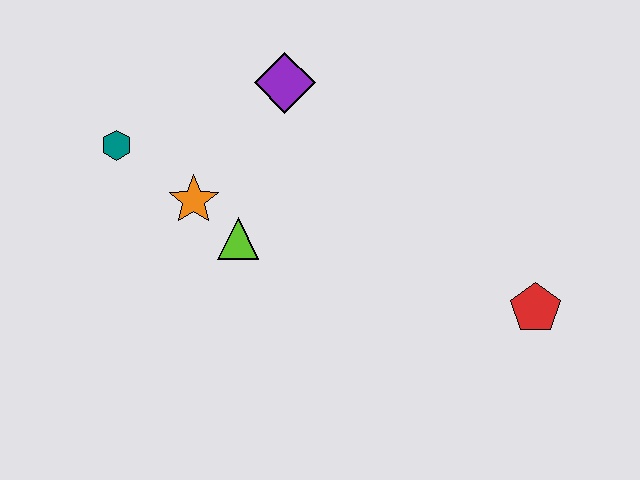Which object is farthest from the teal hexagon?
The red pentagon is farthest from the teal hexagon.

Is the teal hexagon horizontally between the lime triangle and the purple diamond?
No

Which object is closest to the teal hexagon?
The orange star is closest to the teal hexagon.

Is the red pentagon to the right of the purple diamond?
Yes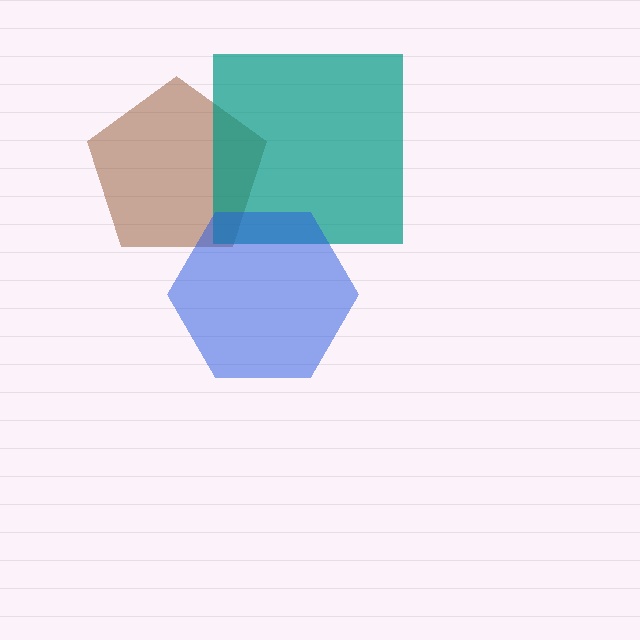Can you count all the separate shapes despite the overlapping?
Yes, there are 3 separate shapes.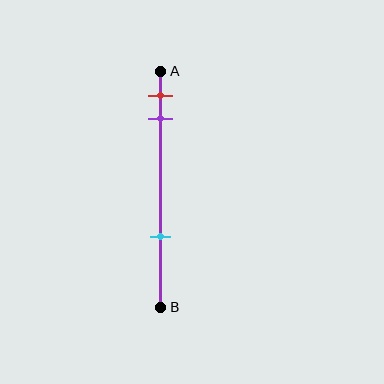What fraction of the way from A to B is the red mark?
The red mark is approximately 10% (0.1) of the way from A to B.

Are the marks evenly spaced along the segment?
No, the marks are not evenly spaced.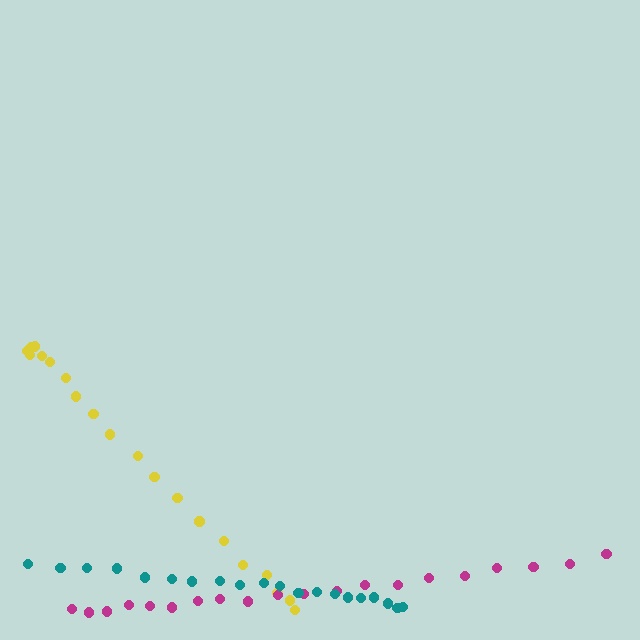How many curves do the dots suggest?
There are 3 distinct paths.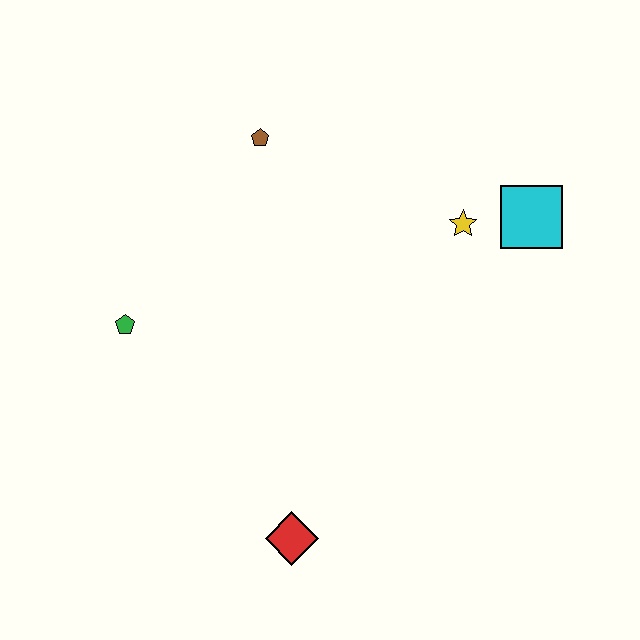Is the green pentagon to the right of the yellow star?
No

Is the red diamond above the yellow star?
No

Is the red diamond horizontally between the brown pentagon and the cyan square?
Yes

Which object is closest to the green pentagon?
The brown pentagon is closest to the green pentagon.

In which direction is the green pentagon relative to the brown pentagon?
The green pentagon is below the brown pentagon.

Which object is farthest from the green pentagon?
The cyan square is farthest from the green pentagon.